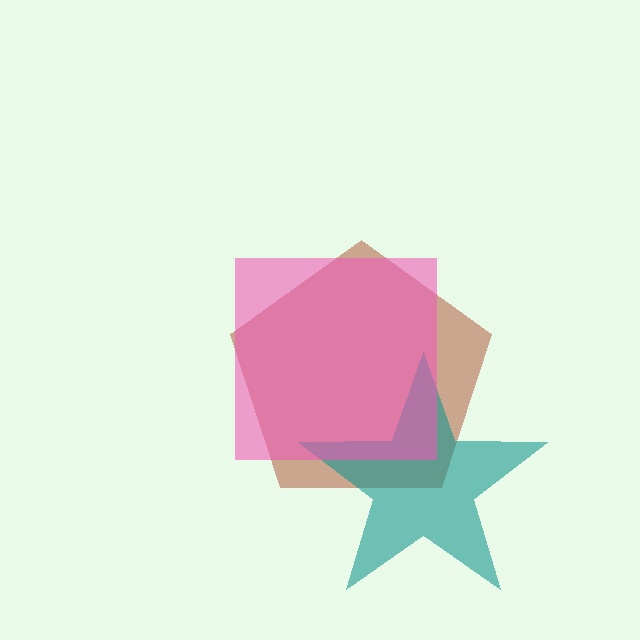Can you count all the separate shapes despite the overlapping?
Yes, there are 3 separate shapes.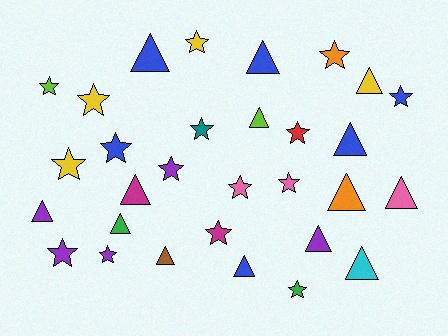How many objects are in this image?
There are 30 objects.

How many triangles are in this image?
There are 14 triangles.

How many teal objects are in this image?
There is 1 teal object.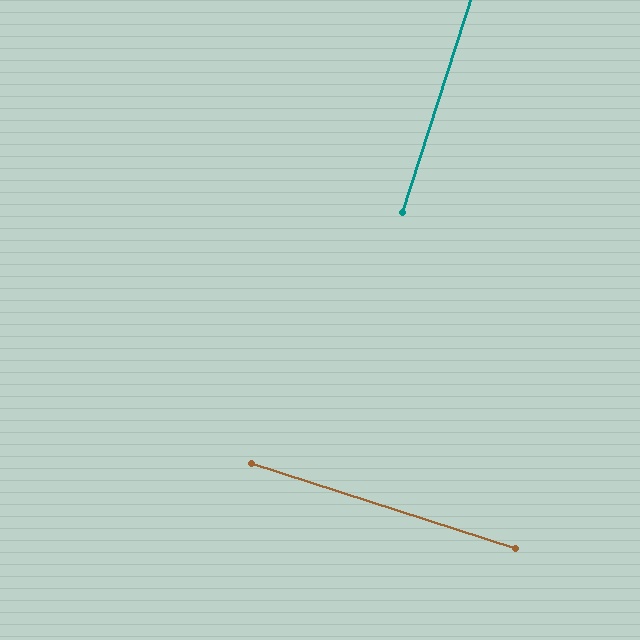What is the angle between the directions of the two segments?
Approximately 90 degrees.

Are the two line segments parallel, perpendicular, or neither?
Perpendicular — they meet at approximately 90°.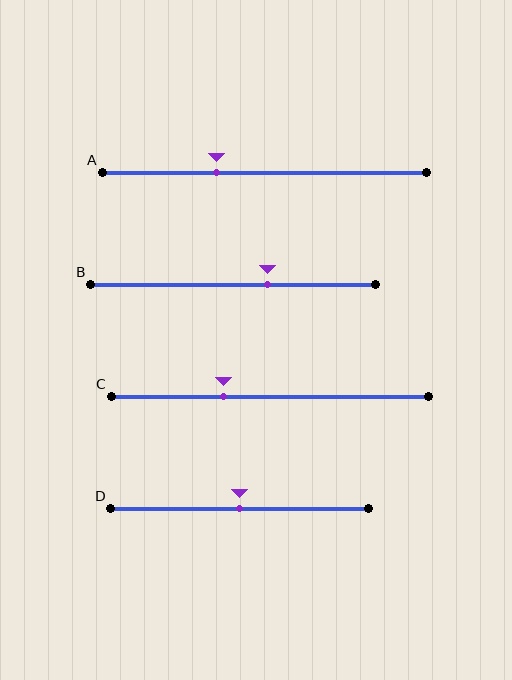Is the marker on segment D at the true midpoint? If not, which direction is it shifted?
Yes, the marker on segment D is at the true midpoint.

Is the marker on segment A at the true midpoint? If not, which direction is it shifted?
No, the marker on segment A is shifted to the left by about 15% of the segment length.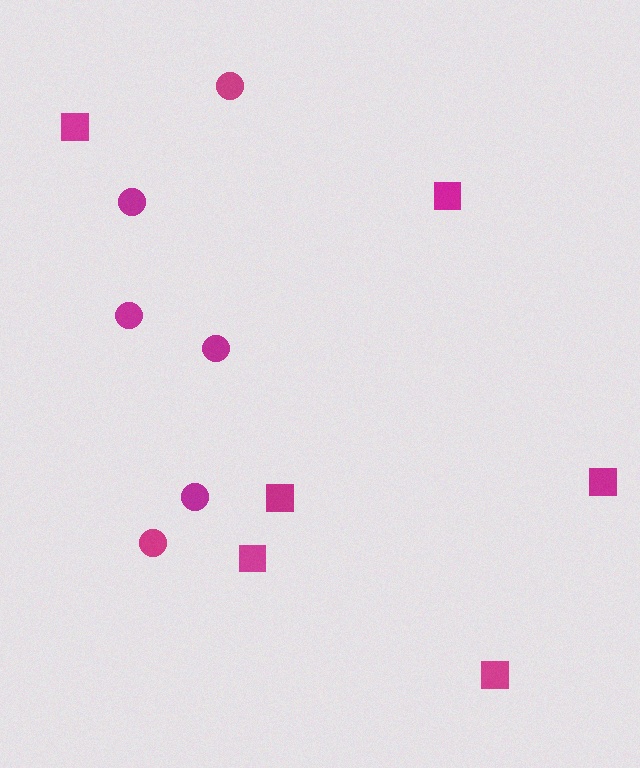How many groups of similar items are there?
There are 2 groups: one group of squares (6) and one group of circles (6).